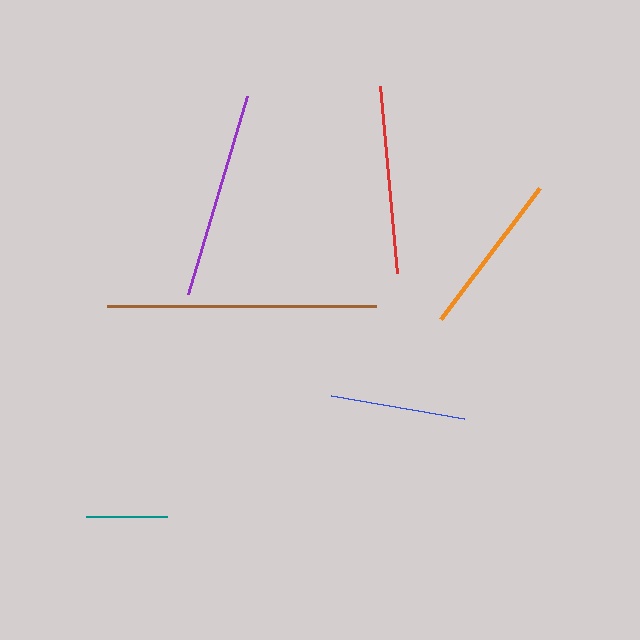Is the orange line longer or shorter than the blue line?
The orange line is longer than the blue line.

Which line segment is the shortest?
The teal line is the shortest at approximately 81 pixels.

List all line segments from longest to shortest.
From longest to shortest: brown, purple, red, orange, blue, teal.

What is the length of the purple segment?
The purple segment is approximately 207 pixels long.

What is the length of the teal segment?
The teal segment is approximately 81 pixels long.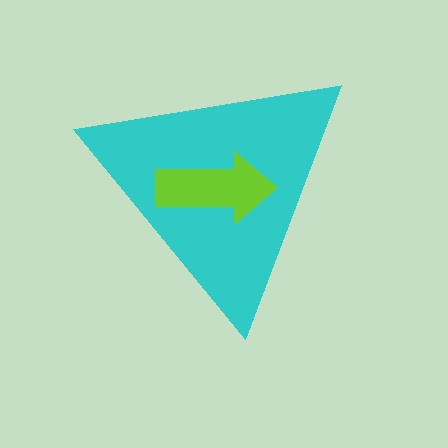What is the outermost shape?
The cyan triangle.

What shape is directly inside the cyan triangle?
The lime arrow.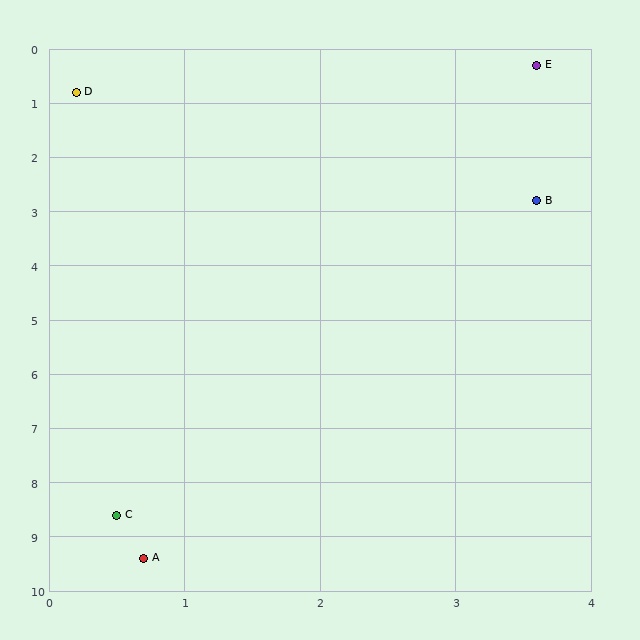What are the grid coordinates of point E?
Point E is at approximately (3.6, 0.3).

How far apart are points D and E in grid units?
Points D and E are about 3.4 grid units apart.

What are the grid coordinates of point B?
Point B is at approximately (3.6, 2.8).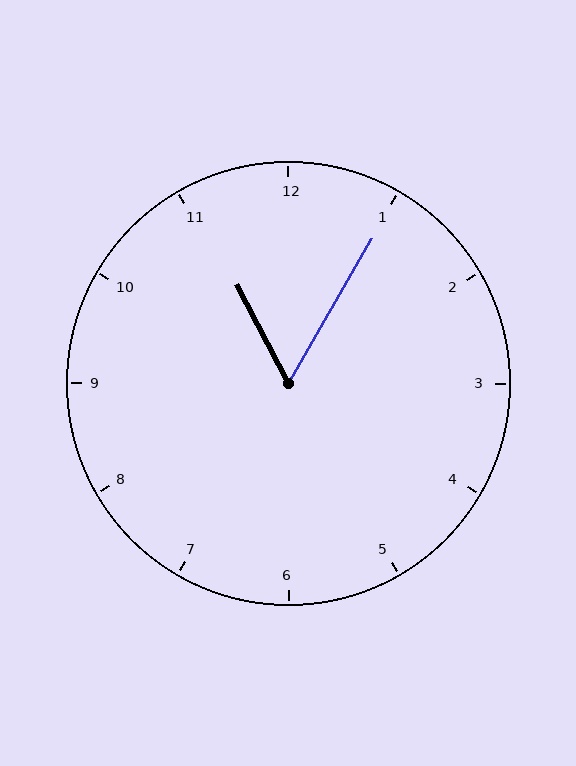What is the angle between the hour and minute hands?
Approximately 58 degrees.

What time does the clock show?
11:05.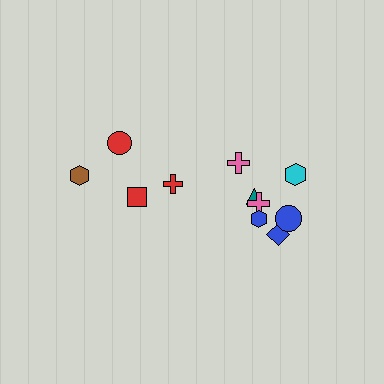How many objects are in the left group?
There are 4 objects.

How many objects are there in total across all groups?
There are 12 objects.